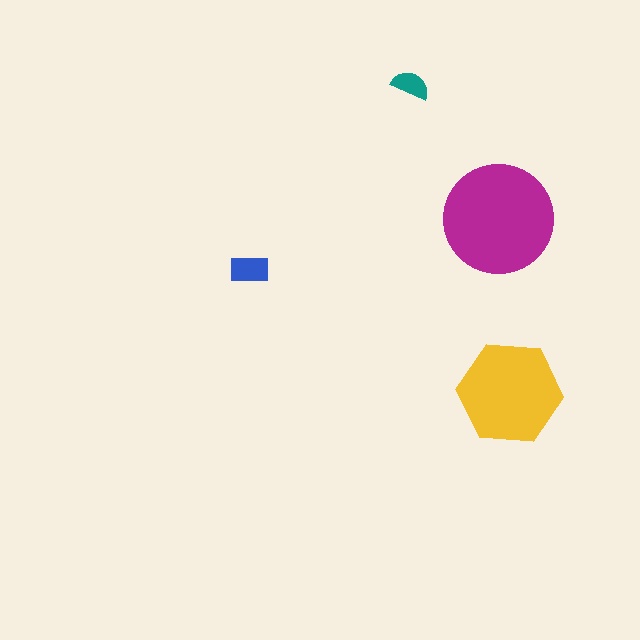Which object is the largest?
The magenta circle.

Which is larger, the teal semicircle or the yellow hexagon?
The yellow hexagon.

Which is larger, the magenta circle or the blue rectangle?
The magenta circle.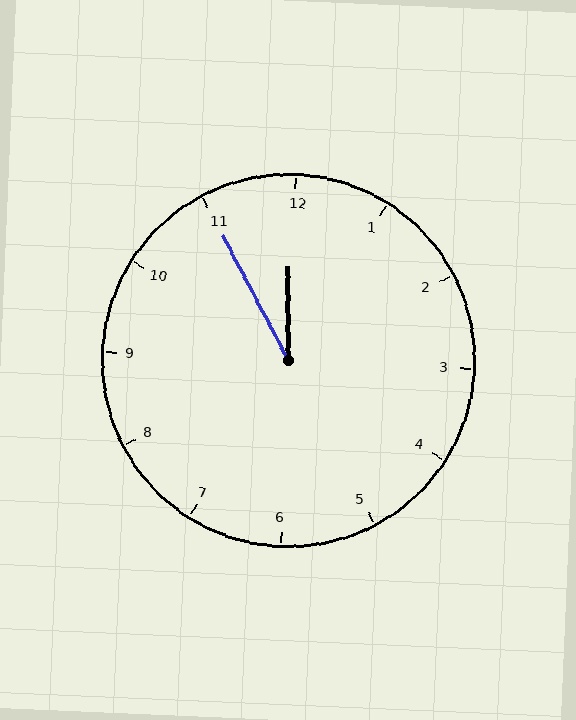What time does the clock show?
11:55.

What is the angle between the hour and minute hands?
Approximately 28 degrees.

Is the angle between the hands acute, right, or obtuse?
It is acute.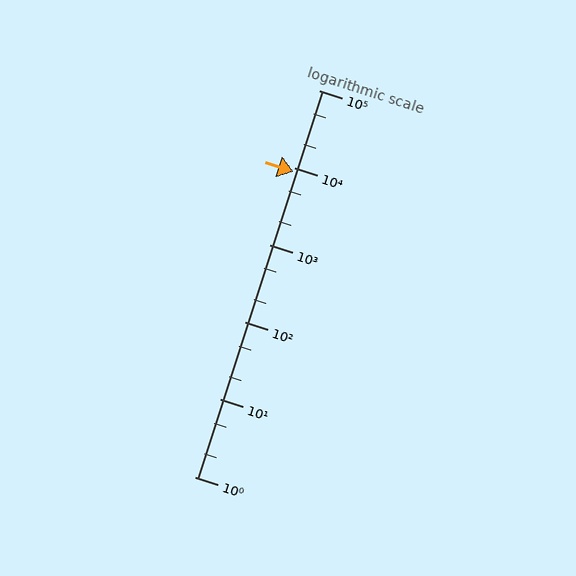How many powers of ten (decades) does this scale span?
The scale spans 5 decades, from 1 to 100000.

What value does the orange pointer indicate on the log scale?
The pointer indicates approximately 8900.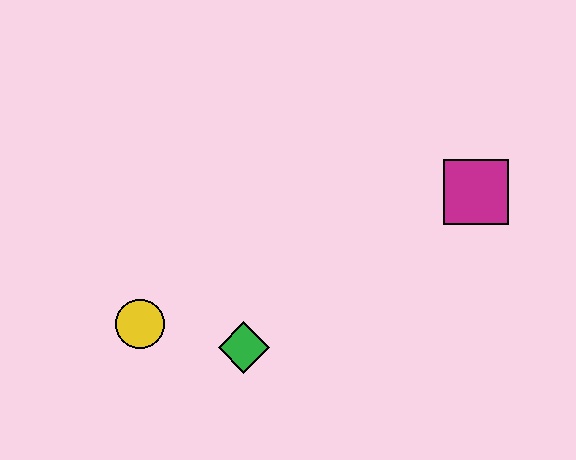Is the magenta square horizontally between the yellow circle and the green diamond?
No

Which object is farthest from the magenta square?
The yellow circle is farthest from the magenta square.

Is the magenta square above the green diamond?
Yes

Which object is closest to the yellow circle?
The green diamond is closest to the yellow circle.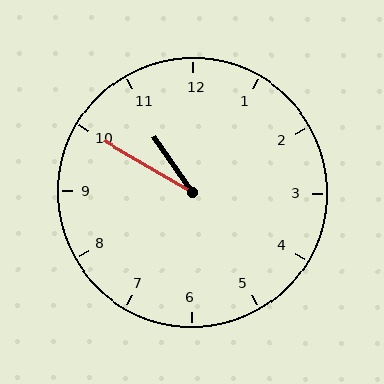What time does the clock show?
10:50.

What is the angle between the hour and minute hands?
Approximately 25 degrees.